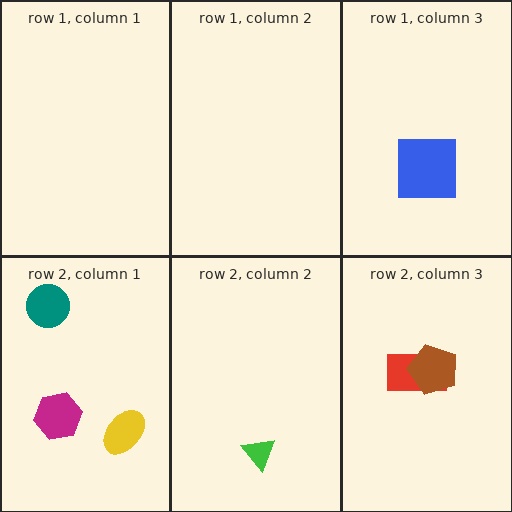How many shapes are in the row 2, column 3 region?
2.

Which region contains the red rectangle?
The row 2, column 3 region.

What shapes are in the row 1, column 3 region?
The blue square.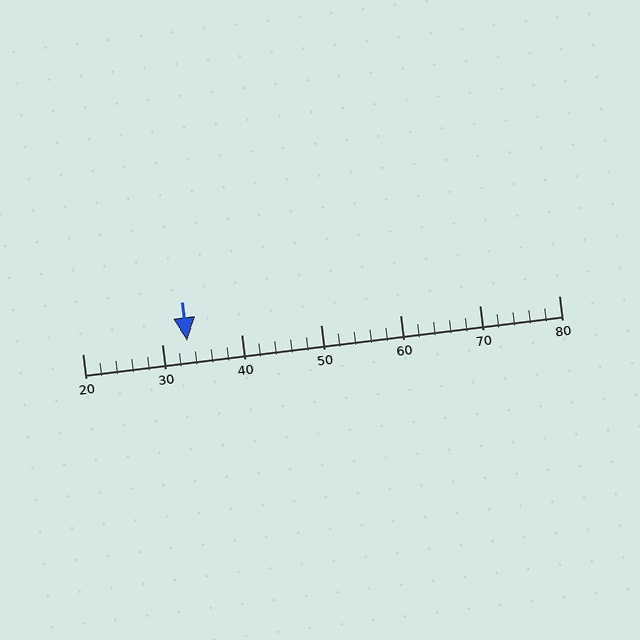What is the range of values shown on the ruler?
The ruler shows values from 20 to 80.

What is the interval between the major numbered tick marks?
The major tick marks are spaced 10 units apart.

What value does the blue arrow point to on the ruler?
The blue arrow points to approximately 33.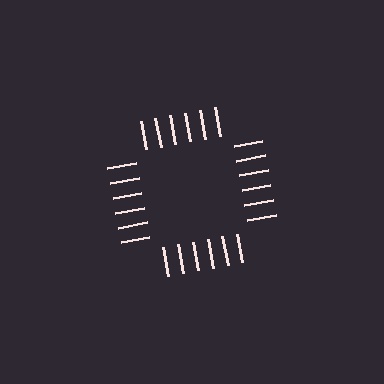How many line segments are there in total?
24 — 6 along each of the 4 edges.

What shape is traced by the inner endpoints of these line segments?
An illusory square — the line segments terminate on its edges but no continuous stroke is drawn.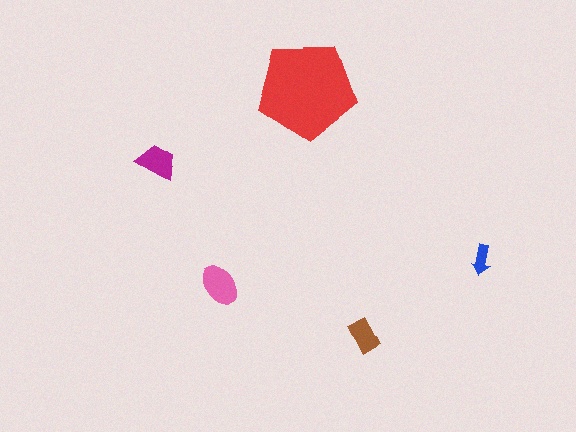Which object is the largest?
The red pentagon.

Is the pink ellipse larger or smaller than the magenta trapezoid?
Larger.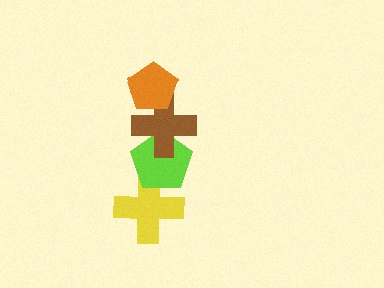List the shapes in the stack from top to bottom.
From top to bottom: the orange pentagon, the brown cross, the lime pentagon, the yellow cross.